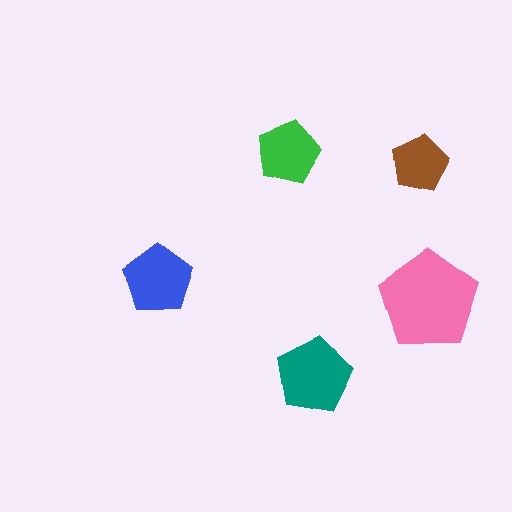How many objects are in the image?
There are 5 objects in the image.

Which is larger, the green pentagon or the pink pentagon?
The pink one.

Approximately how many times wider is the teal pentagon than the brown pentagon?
About 1.5 times wider.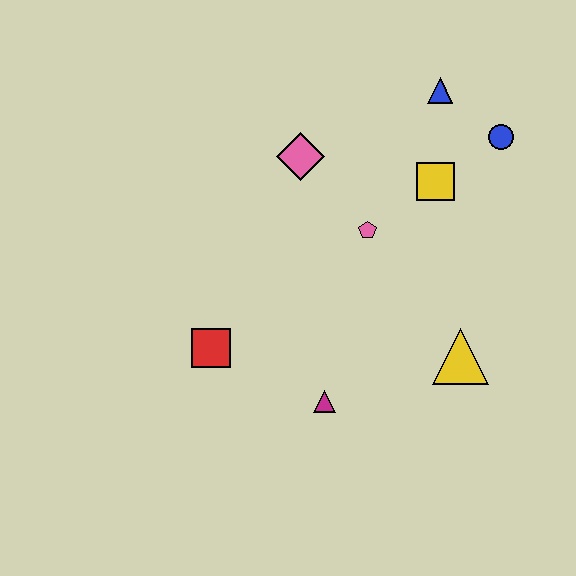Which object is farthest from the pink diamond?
The yellow triangle is farthest from the pink diamond.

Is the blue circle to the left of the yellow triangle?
No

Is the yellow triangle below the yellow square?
Yes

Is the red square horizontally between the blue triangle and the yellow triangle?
No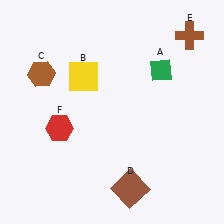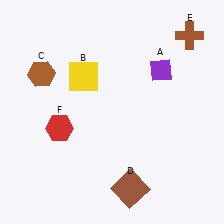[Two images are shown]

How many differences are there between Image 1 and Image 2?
There is 1 difference between the two images.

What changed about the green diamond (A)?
In Image 1, A is green. In Image 2, it changed to purple.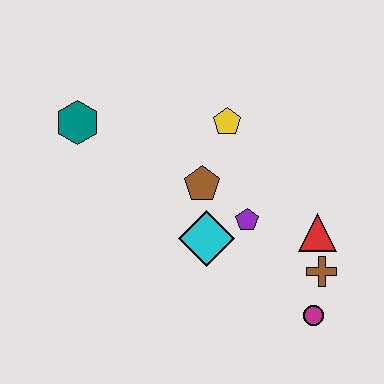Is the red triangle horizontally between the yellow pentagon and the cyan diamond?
No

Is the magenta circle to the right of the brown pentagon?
Yes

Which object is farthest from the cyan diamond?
The teal hexagon is farthest from the cyan diamond.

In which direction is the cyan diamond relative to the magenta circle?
The cyan diamond is to the left of the magenta circle.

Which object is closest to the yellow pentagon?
The brown pentagon is closest to the yellow pentagon.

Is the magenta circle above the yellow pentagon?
No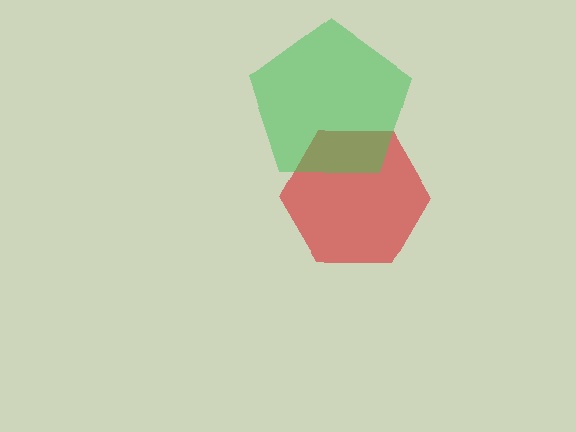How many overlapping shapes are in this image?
There are 2 overlapping shapes in the image.